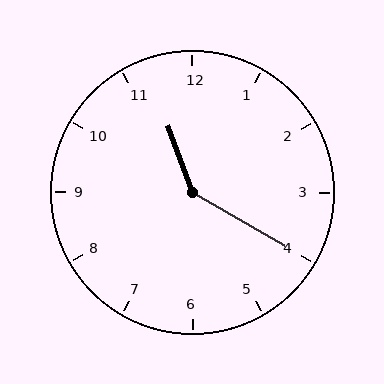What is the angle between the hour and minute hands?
Approximately 140 degrees.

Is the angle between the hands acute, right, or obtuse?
It is obtuse.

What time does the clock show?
11:20.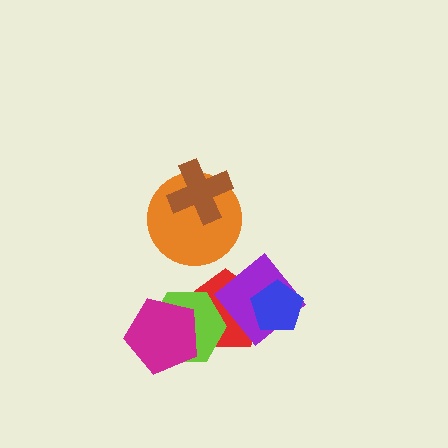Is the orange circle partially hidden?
Yes, it is partially covered by another shape.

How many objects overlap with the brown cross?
1 object overlaps with the brown cross.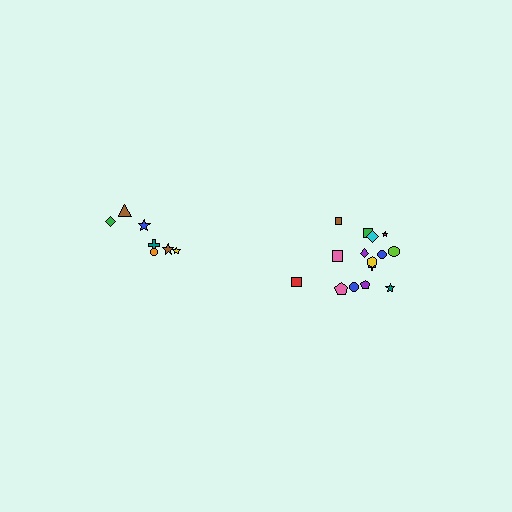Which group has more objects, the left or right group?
The right group.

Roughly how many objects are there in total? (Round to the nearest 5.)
Roughly 20 objects in total.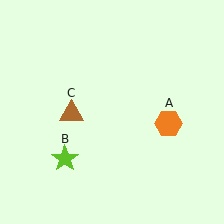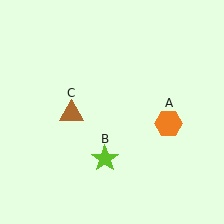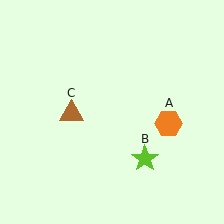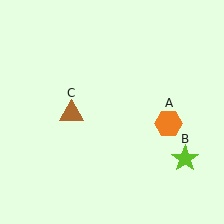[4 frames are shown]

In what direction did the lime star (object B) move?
The lime star (object B) moved right.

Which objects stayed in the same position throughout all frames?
Orange hexagon (object A) and brown triangle (object C) remained stationary.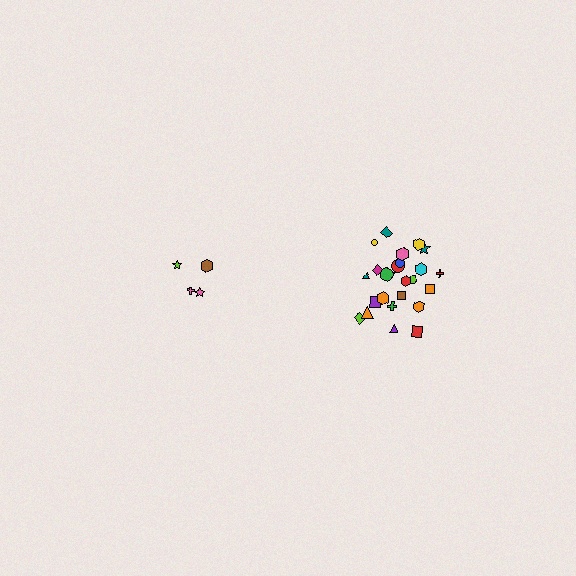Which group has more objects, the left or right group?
The right group.